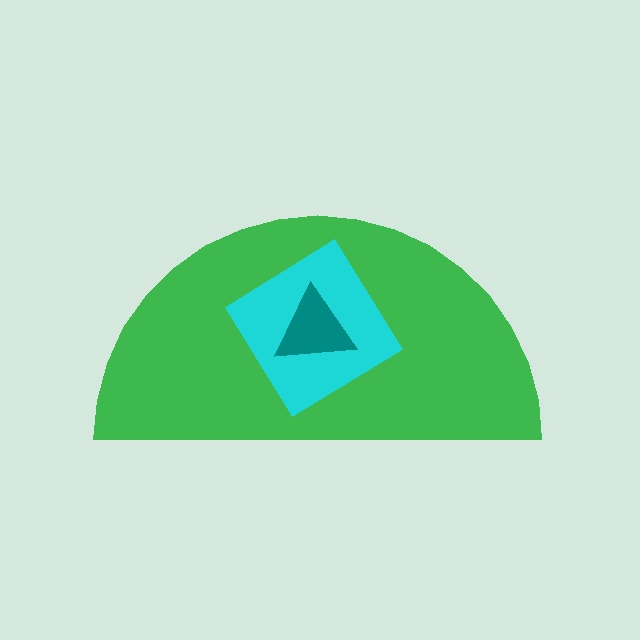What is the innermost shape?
The teal triangle.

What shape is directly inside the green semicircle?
The cyan diamond.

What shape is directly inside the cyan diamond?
The teal triangle.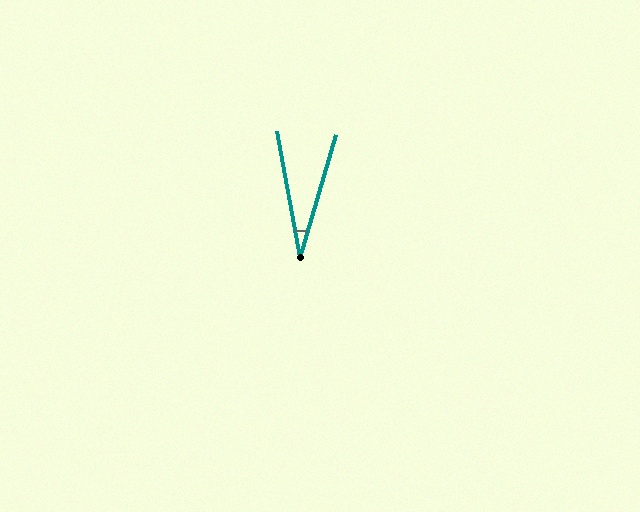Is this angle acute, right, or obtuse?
It is acute.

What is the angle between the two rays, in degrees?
Approximately 27 degrees.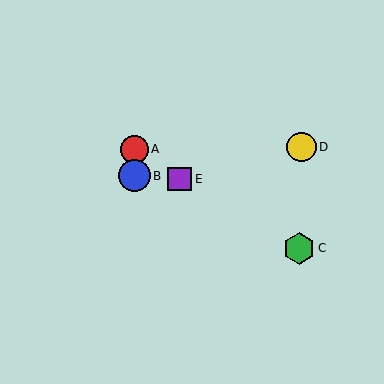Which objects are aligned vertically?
Objects A, B are aligned vertically.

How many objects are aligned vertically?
2 objects (A, B) are aligned vertically.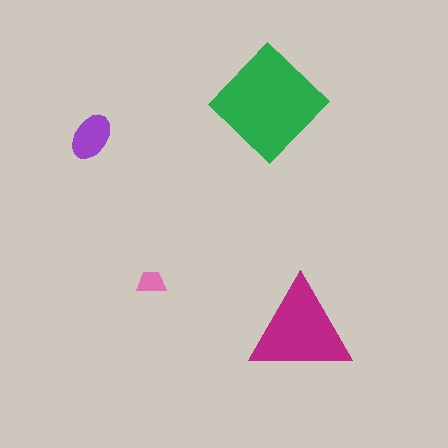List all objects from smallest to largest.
The pink trapezoid, the purple ellipse, the magenta triangle, the green diamond.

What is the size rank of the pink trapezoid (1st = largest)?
4th.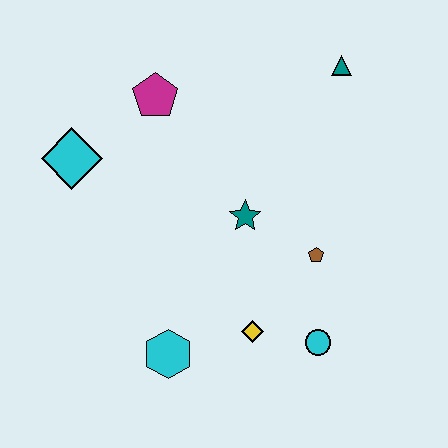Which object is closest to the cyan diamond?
The magenta pentagon is closest to the cyan diamond.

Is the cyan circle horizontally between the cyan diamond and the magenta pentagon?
No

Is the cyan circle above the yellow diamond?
No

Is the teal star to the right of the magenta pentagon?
Yes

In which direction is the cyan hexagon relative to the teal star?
The cyan hexagon is below the teal star.